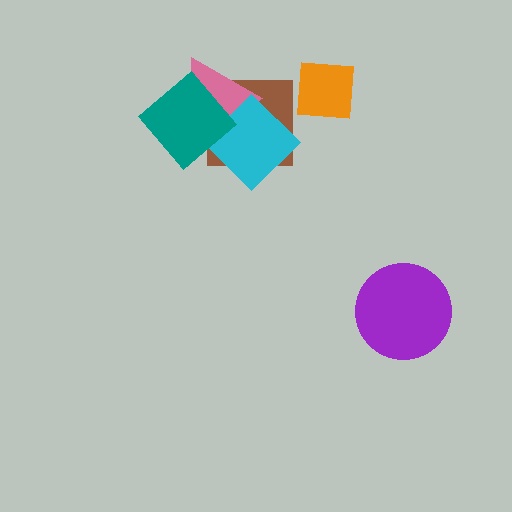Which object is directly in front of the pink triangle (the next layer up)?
The cyan diamond is directly in front of the pink triangle.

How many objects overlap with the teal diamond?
3 objects overlap with the teal diamond.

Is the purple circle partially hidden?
No, no other shape covers it.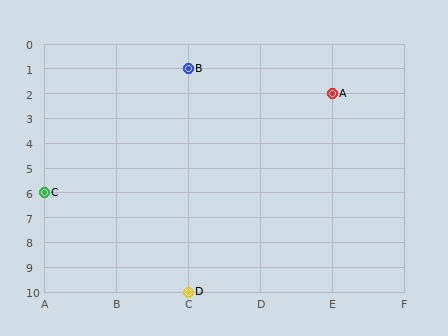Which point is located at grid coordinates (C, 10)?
Point D is at (C, 10).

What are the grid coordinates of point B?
Point B is at grid coordinates (C, 1).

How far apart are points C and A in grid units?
Points C and A are 4 columns and 4 rows apart (about 5.7 grid units diagonally).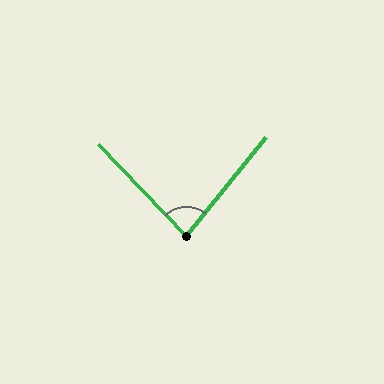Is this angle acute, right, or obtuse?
It is acute.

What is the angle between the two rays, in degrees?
Approximately 83 degrees.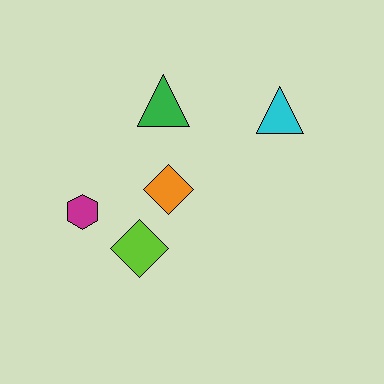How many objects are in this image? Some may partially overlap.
There are 5 objects.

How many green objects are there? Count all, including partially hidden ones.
There is 1 green object.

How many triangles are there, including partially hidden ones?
There are 2 triangles.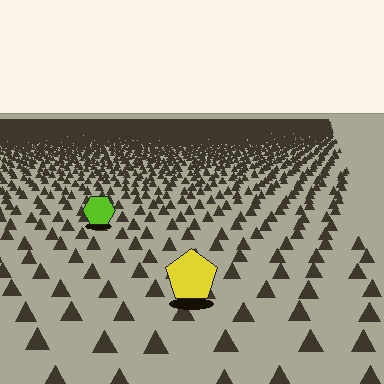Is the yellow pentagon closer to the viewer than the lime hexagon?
Yes. The yellow pentagon is closer — you can tell from the texture gradient: the ground texture is coarser near it.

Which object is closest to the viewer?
The yellow pentagon is closest. The texture marks near it are larger and more spread out.